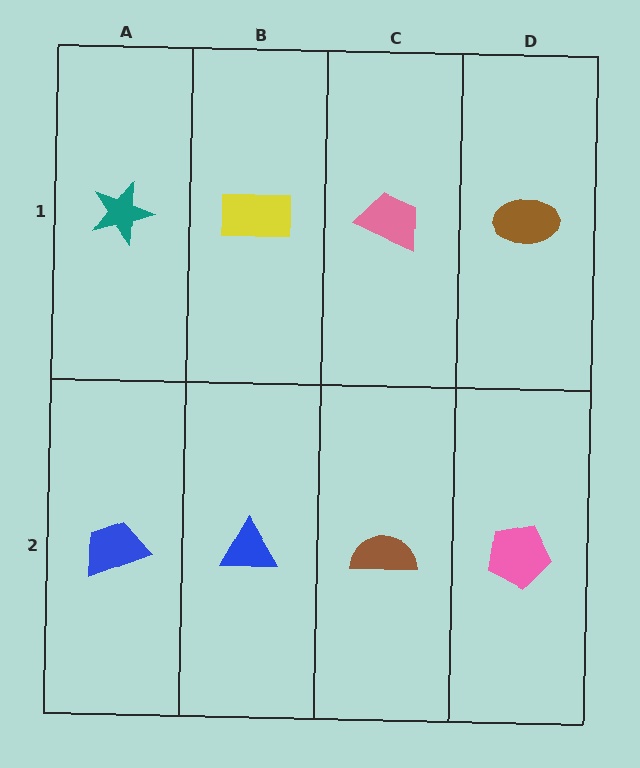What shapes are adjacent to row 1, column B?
A blue triangle (row 2, column B), a teal star (row 1, column A), a pink trapezoid (row 1, column C).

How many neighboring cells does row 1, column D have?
2.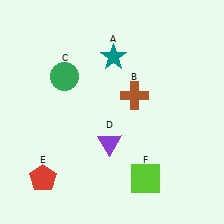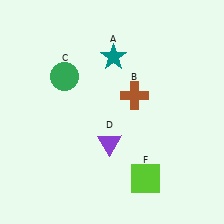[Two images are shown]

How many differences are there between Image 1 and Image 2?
There is 1 difference between the two images.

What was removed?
The red pentagon (E) was removed in Image 2.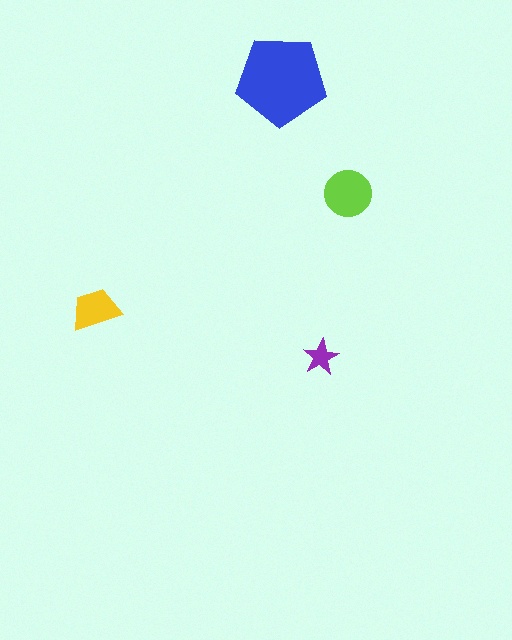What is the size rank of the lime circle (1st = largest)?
2nd.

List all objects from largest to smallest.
The blue pentagon, the lime circle, the yellow trapezoid, the purple star.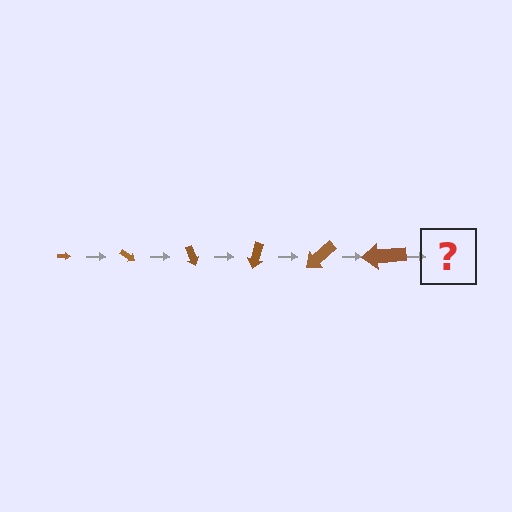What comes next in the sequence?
The next element should be an arrow, larger than the previous one and rotated 210 degrees from the start.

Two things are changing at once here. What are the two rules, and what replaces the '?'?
The two rules are that the arrow grows larger each step and it rotates 35 degrees each step. The '?' should be an arrow, larger than the previous one and rotated 210 degrees from the start.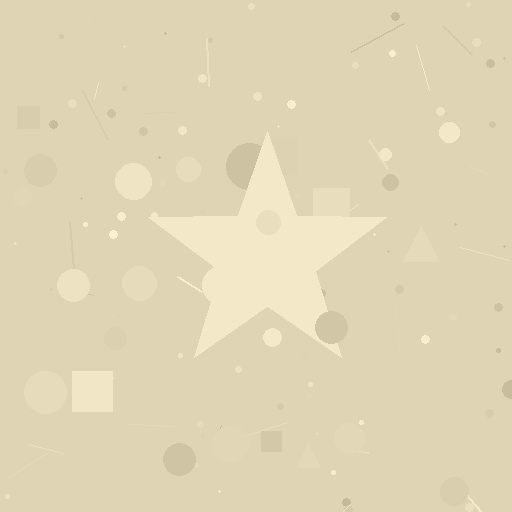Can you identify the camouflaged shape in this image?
The camouflaged shape is a star.